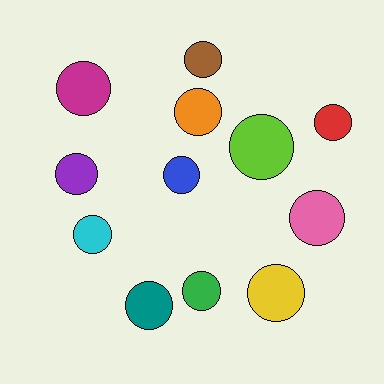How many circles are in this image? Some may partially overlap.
There are 12 circles.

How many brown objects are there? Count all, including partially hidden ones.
There is 1 brown object.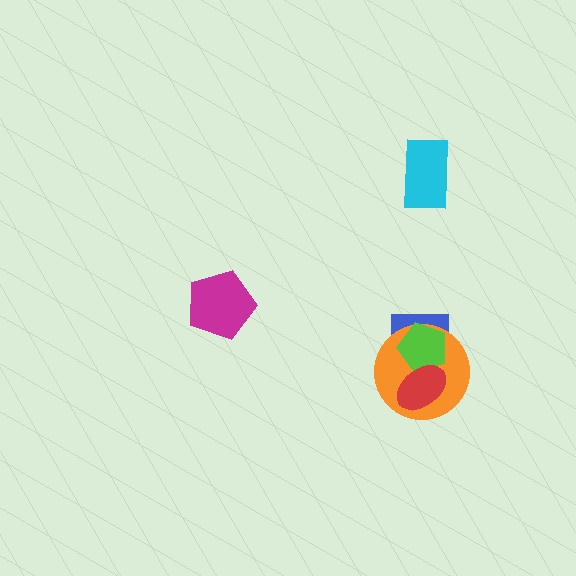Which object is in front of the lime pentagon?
The red ellipse is in front of the lime pentagon.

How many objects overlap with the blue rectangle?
2 objects overlap with the blue rectangle.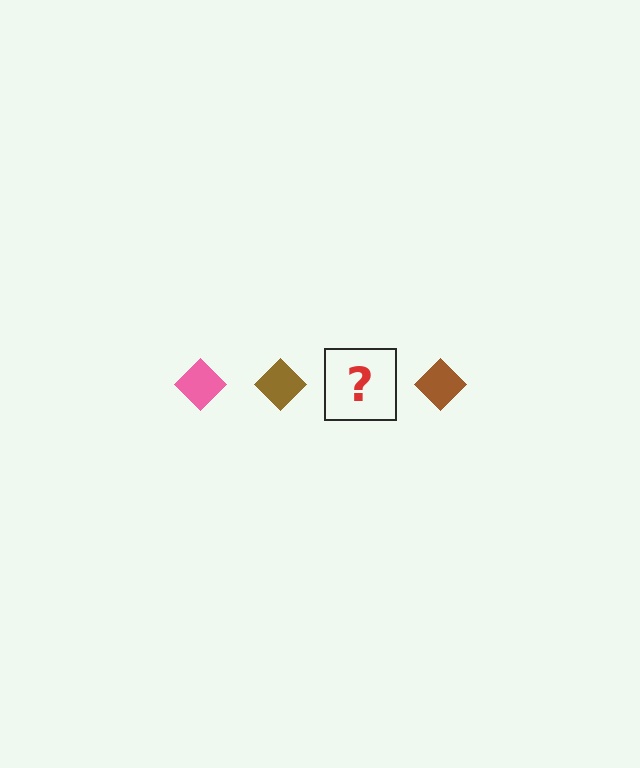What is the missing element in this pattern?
The missing element is a pink diamond.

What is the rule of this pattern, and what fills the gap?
The rule is that the pattern cycles through pink, brown diamonds. The gap should be filled with a pink diamond.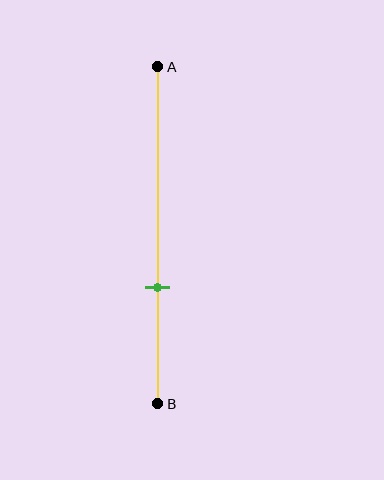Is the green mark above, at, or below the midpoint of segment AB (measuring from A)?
The green mark is below the midpoint of segment AB.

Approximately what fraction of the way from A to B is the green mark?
The green mark is approximately 65% of the way from A to B.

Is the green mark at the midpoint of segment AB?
No, the mark is at about 65% from A, not at the 50% midpoint.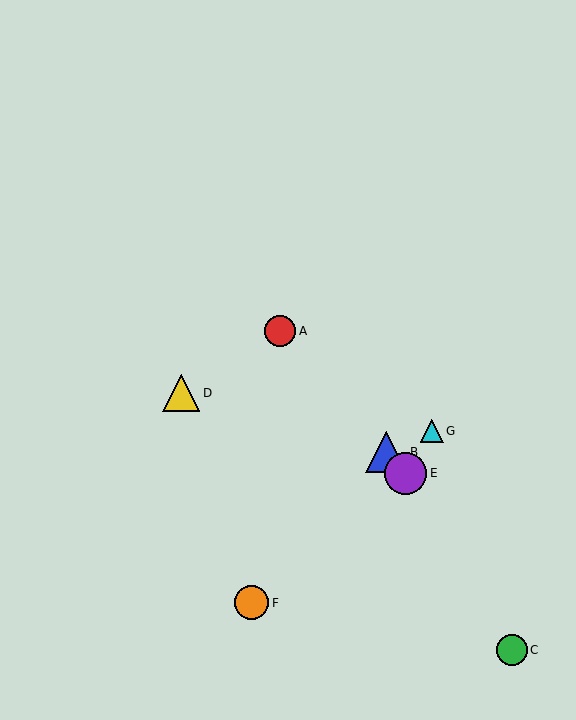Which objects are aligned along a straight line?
Objects A, B, E are aligned along a straight line.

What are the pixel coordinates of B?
Object B is at (386, 452).